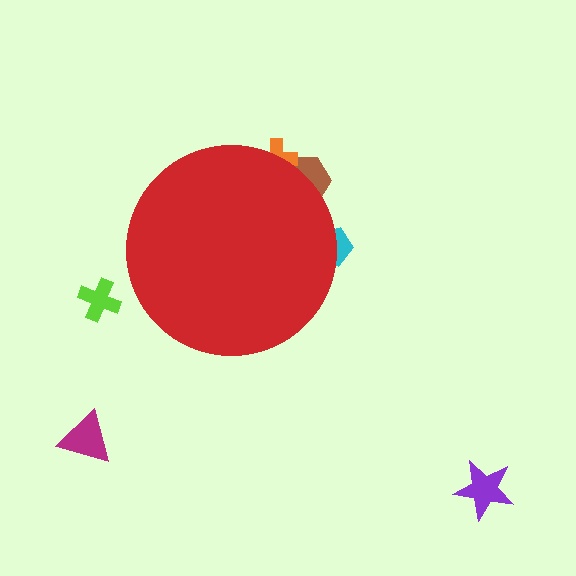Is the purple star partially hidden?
No, the purple star is fully visible.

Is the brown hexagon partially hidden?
Yes, the brown hexagon is partially hidden behind the red circle.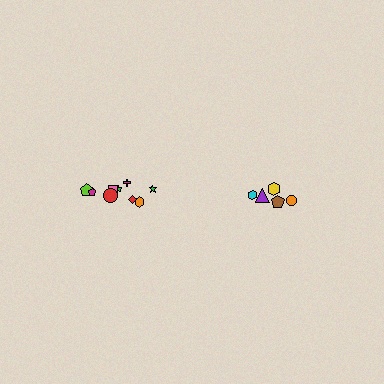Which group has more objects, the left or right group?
The left group.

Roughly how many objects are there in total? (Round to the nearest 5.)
Roughly 15 objects in total.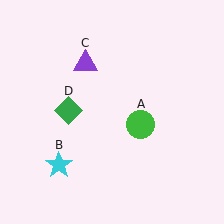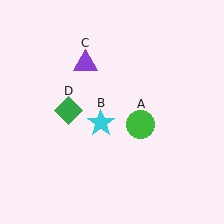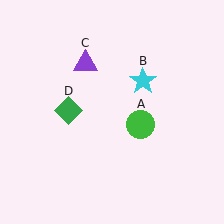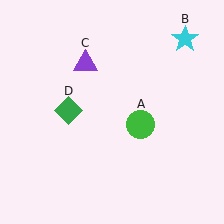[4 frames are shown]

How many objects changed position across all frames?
1 object changed position: cyan star (object B).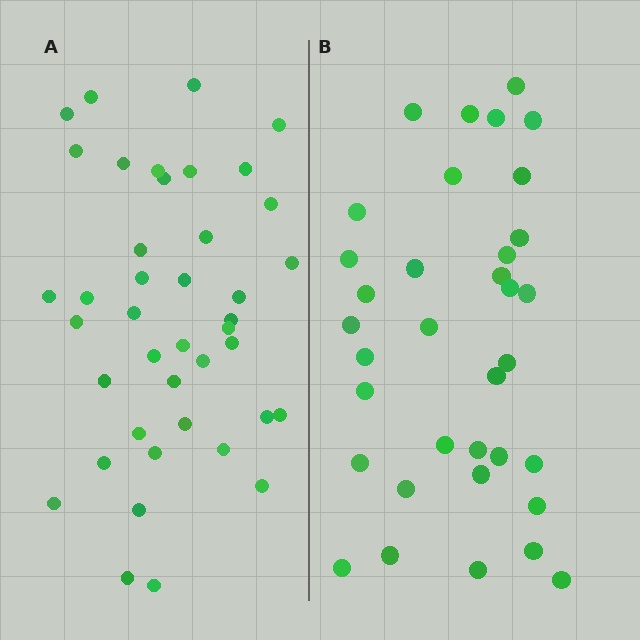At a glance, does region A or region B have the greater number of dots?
Region A (the left region) has more dots.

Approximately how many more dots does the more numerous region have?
Region A has about 6 more dots than region B.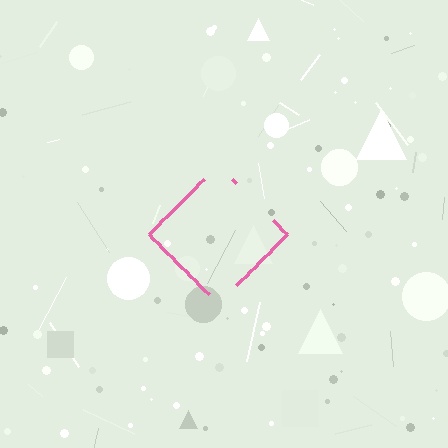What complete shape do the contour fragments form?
The contour fragments form a diamond.